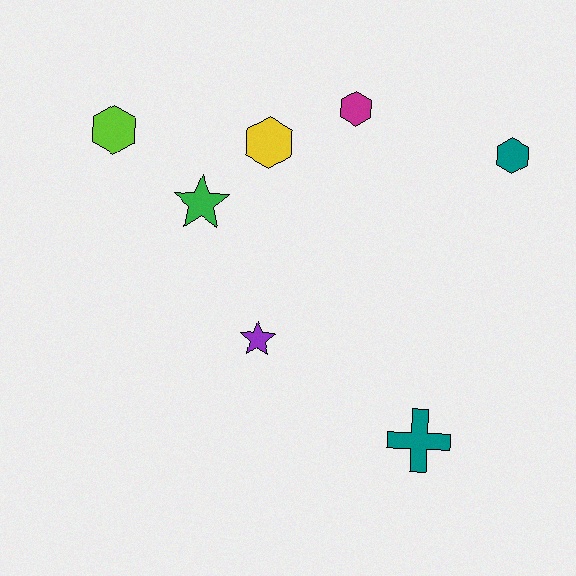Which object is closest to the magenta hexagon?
The yellow hexagon is closest to the magenta hexagon.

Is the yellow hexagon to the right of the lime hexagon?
Yes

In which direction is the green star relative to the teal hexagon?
The green star is to the left of the teal hexagon.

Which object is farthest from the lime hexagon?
The teal cross is farthest from the lime hexagon.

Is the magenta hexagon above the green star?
Yes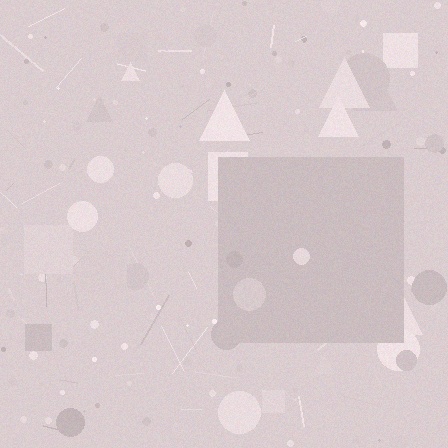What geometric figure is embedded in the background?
A square is embedded in the background.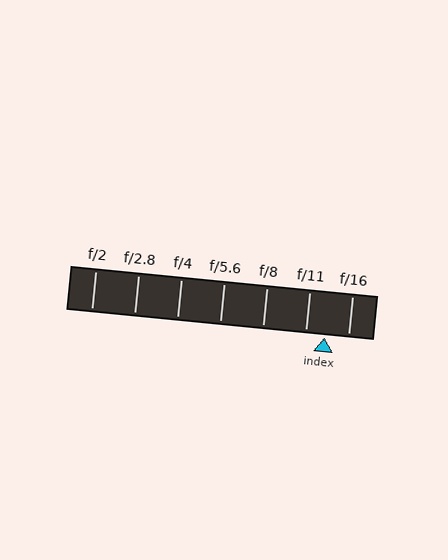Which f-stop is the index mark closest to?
The index mark is closest to f/11.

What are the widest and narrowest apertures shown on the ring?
The widest aperture shown is f/2 and the narrowest is f/16.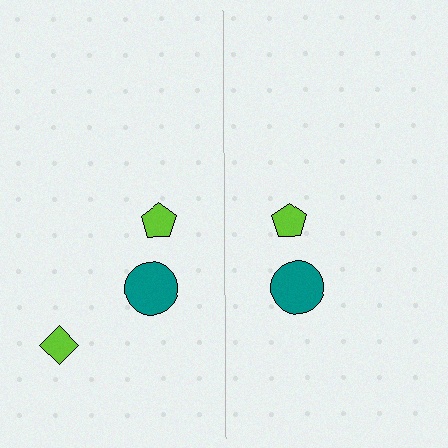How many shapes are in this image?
There are 5 shapes in this image.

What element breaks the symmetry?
A lime diamond is missing from the right side.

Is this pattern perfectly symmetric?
No, the pattern is not perfectly symmetric. A lime diamond is missing from the right side.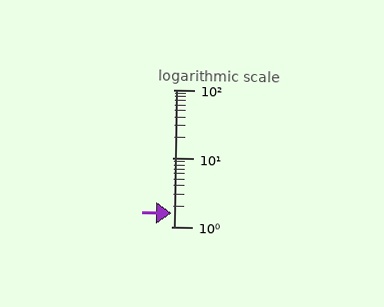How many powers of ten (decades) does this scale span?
The scale spans 2 decades, from 1 to 100.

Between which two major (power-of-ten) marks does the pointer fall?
The pointer is between 1 and 10.